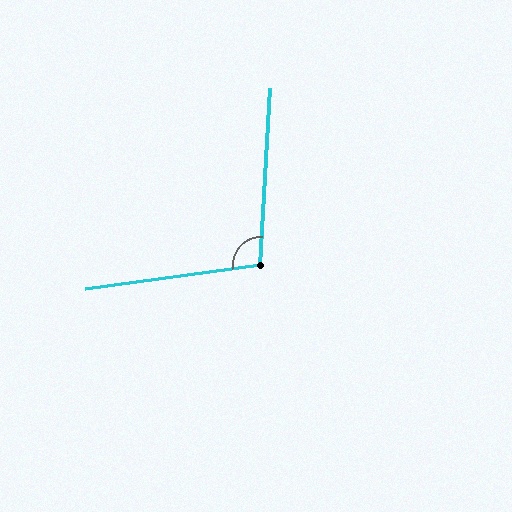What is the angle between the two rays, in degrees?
Approximately 101 degrees.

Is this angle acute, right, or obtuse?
It is obtuse.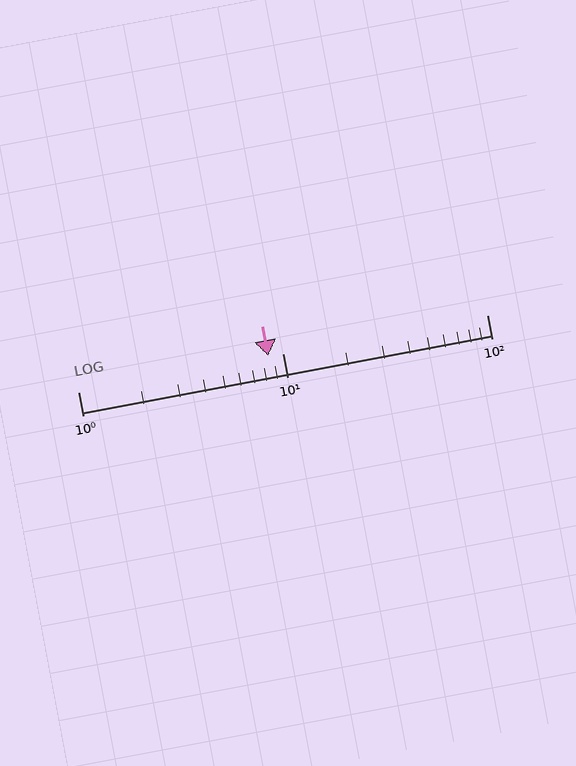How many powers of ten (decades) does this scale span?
The scale spans 2 decades, from 1 to 100.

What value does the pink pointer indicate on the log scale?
The pointer indicates approximately 8.5.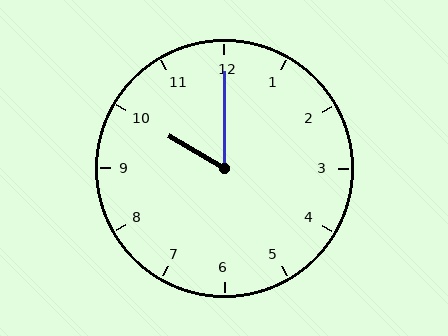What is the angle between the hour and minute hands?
Approximately 60 degrees.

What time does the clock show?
10:00.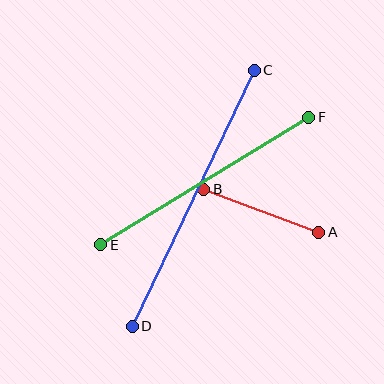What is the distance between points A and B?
The distance is approximately 123 pixels.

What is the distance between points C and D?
The distance is approximately 283 pixels.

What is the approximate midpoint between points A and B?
The midpoint is at approximately (261, 211) pixels.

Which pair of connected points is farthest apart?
Points C and D are farthest apart.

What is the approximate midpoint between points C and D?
The midpoint is at approximately (193, 198) pixels.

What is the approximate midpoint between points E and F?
The midpoint is at approximately (205, 181) pixels.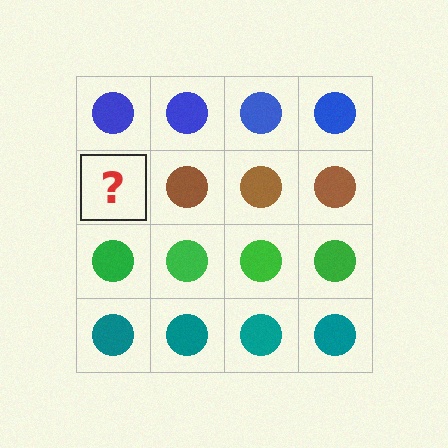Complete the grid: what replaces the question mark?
The question mark should be replaced with a brown circle.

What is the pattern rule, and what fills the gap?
The rule is that each row has a consistent color. The gap should be filled with a brown circle.